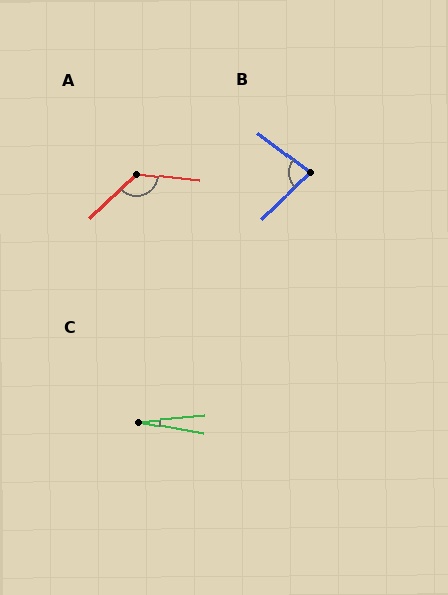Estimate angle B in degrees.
Approximately 81 degrees.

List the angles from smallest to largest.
C (15°), B (81°), A (131°).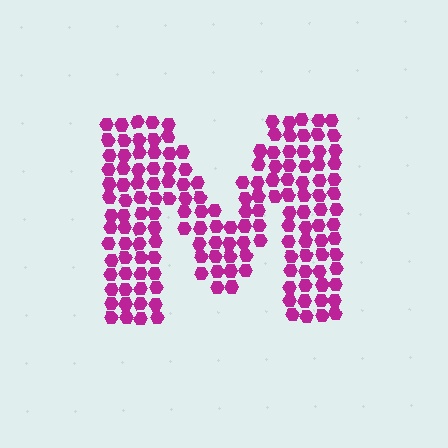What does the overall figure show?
The overall figure shows the letter M.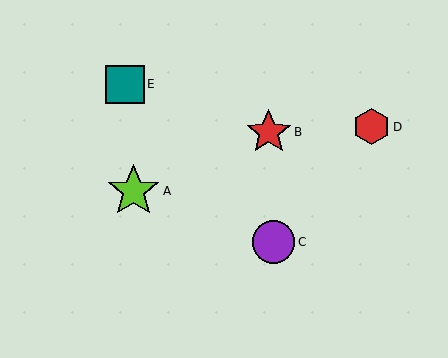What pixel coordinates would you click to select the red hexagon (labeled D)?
Click at (371, 127) to select the red hexagon D.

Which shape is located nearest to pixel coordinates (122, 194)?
The lime star (labeled A) at (133, 191) is nearest to that location.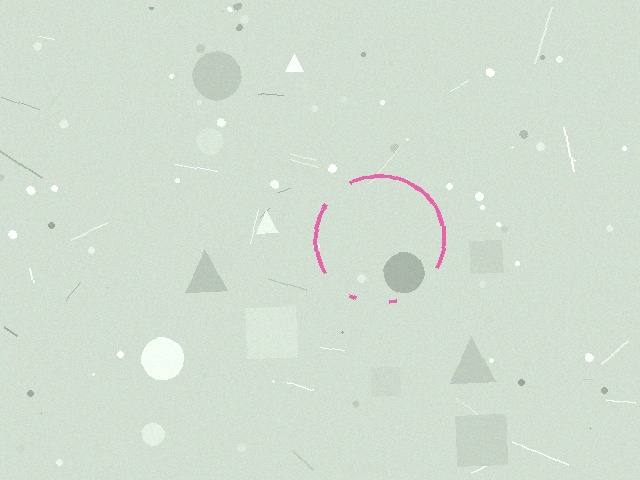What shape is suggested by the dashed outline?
The dashed outline suggests a circle.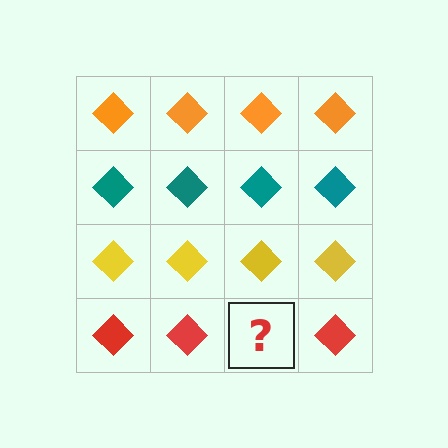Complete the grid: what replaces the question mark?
The question mark should be replaced with a red diamond.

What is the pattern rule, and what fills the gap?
The rule is that each row has a consistent color. The gap should be filled with a red diamond.